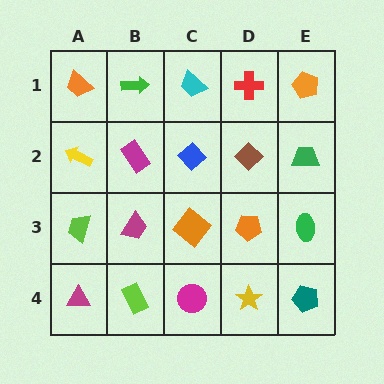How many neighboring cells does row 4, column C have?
3.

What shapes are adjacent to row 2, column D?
A red cross (row 1, column D), an orange pentagon (row 3, column D), a blue diamond (row 2, column C), a green trapezoid (row 2, column E).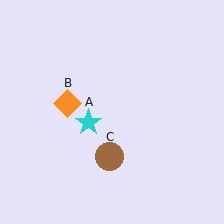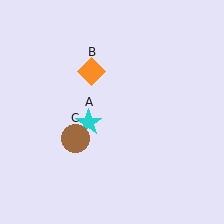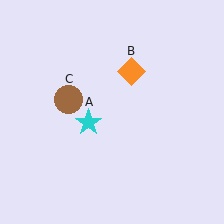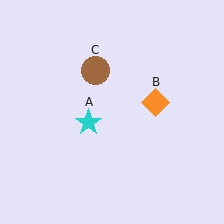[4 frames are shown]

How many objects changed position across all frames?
2 objects changed position: orange diamond (object B), brown circle (object C).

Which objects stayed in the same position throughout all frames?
Cyan star (object A) remained stationary.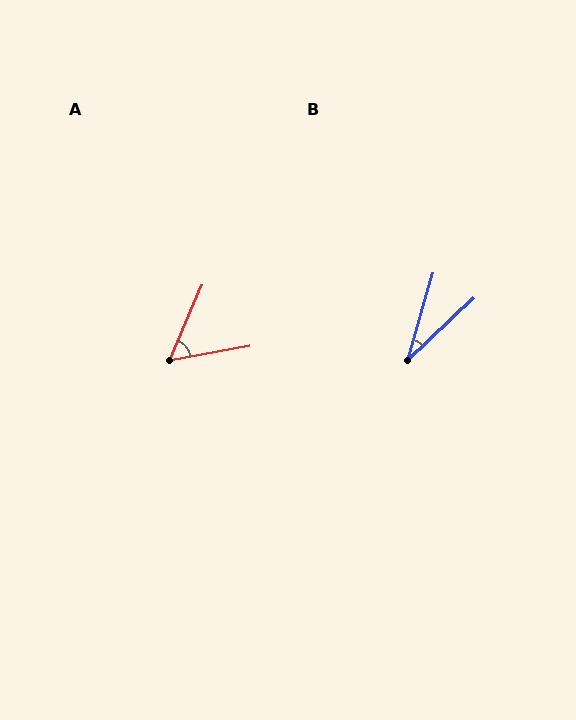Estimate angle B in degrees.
Approximately 31 degrees.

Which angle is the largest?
A, at approximately 57 degrees.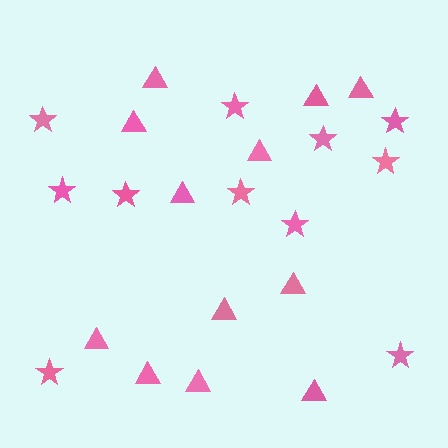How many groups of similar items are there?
There are 2 groups: one group of triangles (12) and one group of stars (11).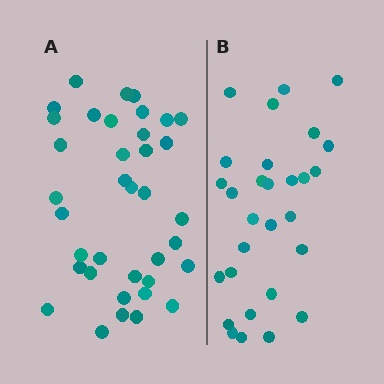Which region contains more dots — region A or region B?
Region A (the left region) has more dots.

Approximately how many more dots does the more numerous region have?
Region A has roughly 8 or so more dots than region B.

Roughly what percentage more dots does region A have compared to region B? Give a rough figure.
About 30% more.